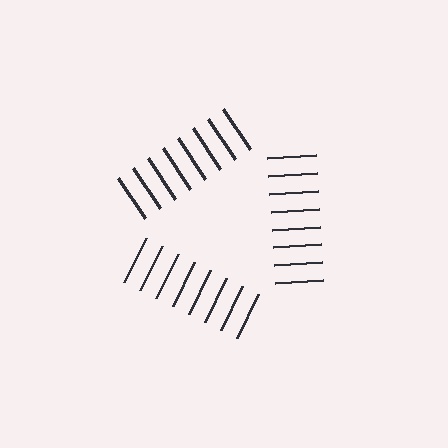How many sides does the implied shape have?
3 sides — the line-ends trace a triangle.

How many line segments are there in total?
24 — 8 along each of the 3 edges.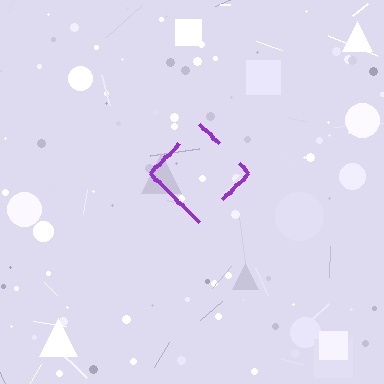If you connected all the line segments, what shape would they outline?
They would outline a diamond.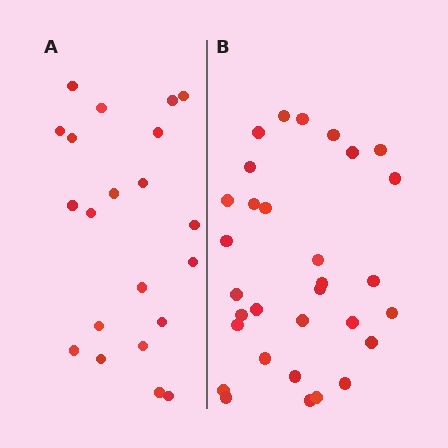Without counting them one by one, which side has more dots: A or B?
Region B (the right region) has more dots.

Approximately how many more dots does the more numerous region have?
Region B has roughly 10 or so more dots than region A.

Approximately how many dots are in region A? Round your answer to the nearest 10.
About 20 dots. (The exact count is 21, which rounds to 20.)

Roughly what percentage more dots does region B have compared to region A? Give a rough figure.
About 50% more.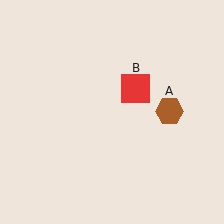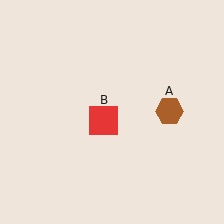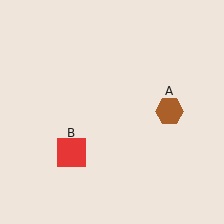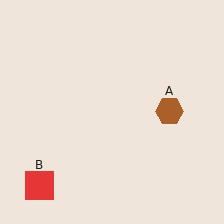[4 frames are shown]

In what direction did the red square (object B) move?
The red square (object B) moved down and to the left.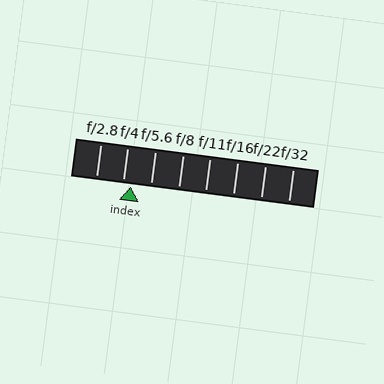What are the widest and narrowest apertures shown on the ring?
The widest aperture shown is f/2.8 and the narrowest is f/32.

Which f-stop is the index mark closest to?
The index mark is closest to f/4.